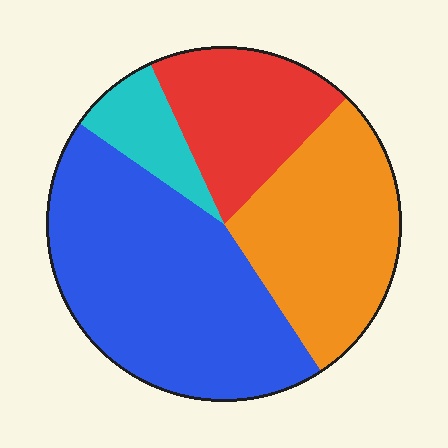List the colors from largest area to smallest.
From largest to smallest: blue, orange, red, cyan.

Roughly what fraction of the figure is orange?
Orange covers 28% of the figure.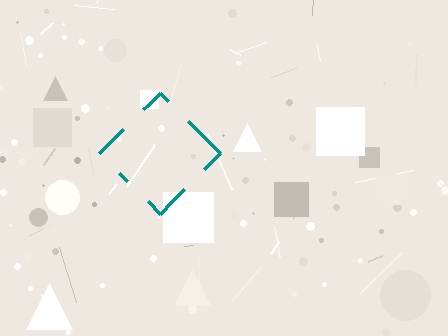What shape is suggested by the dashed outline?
The dashed outline suggests a diamond.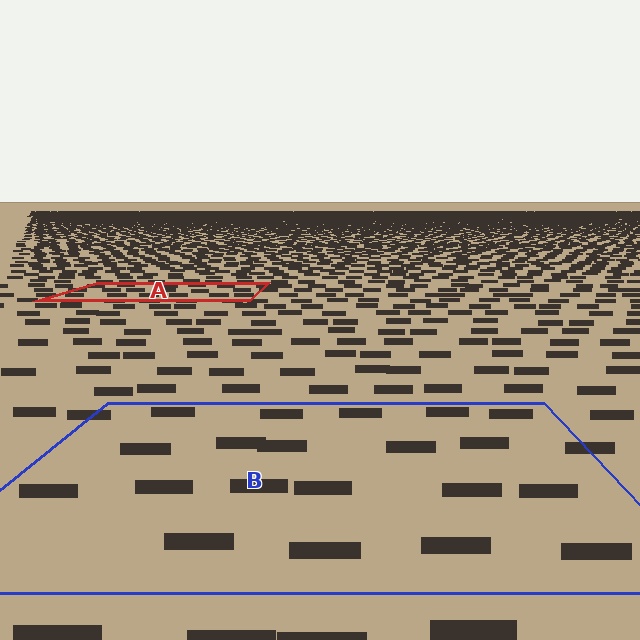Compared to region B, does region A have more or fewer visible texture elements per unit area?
Region A has more texture elements per unit area — they are packed more densely because it is farther away.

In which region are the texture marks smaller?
The texture marks are smaller in region A, because it is farther away.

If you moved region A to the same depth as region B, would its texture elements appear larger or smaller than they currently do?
They would appear larger. At a closer depth, the same texture elements are projected at a bigger on-screen size.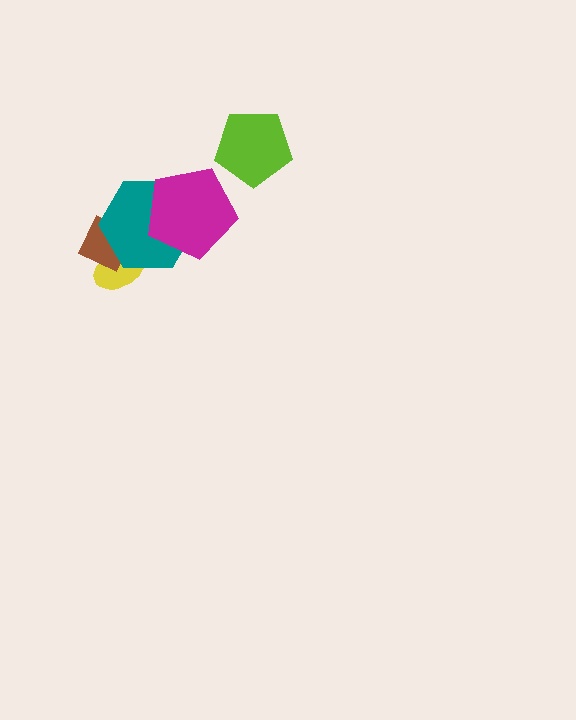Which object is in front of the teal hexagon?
The magenta pentagon is in front of the teal hexagon.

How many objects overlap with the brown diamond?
2 objects overlap with the brown diamond.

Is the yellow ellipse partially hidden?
Yes, it is partially covered by another shape.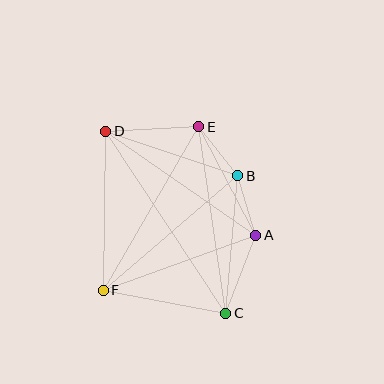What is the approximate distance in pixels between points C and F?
The distance between C and F is approximately 124 pixels.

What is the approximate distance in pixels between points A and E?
The distance between A and E is approximately 122 pixels.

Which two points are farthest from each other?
Points C and D are farthest from each other.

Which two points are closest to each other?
Points B and E are closest to each other.